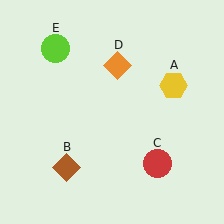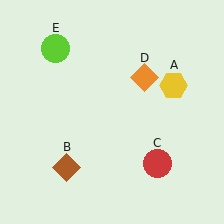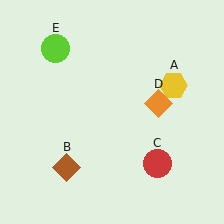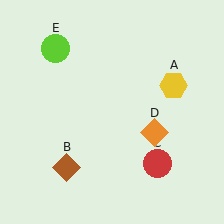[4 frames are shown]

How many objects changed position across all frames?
1 object changed position: orange diamond (object D).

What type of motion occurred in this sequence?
The orange diamond (object D) rotated clockwise around the center of the scene.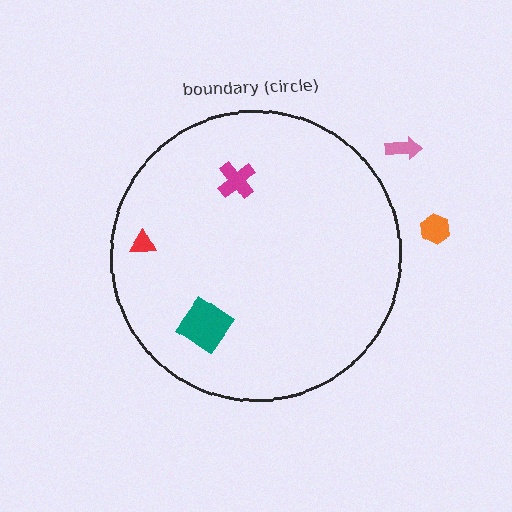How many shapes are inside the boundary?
3 inside, 2 outside.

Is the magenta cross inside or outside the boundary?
Inside.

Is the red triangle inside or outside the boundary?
Inside.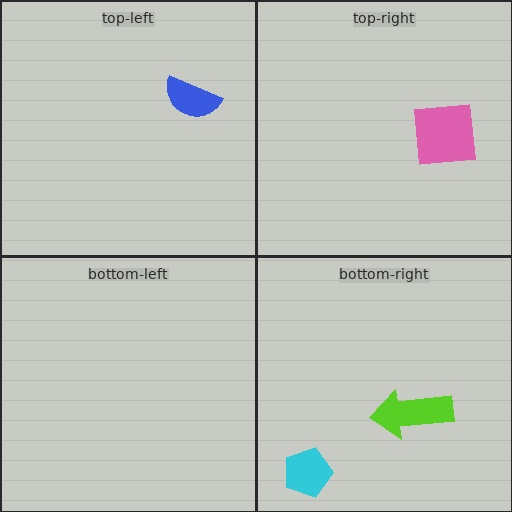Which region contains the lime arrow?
The bottom-right region.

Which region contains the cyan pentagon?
The bottom-right region.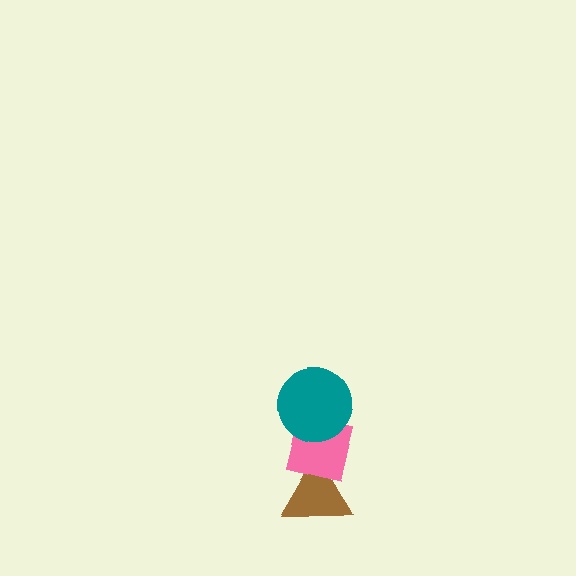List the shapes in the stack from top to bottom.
From top to bottom: the teal circle, the pink square, the brown triangle.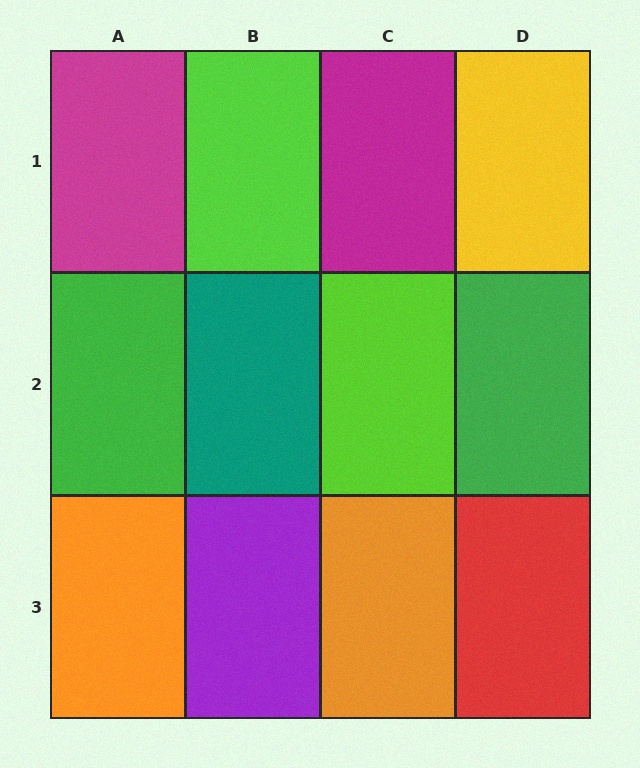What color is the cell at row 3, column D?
Red.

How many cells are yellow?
1 cell is yellow.